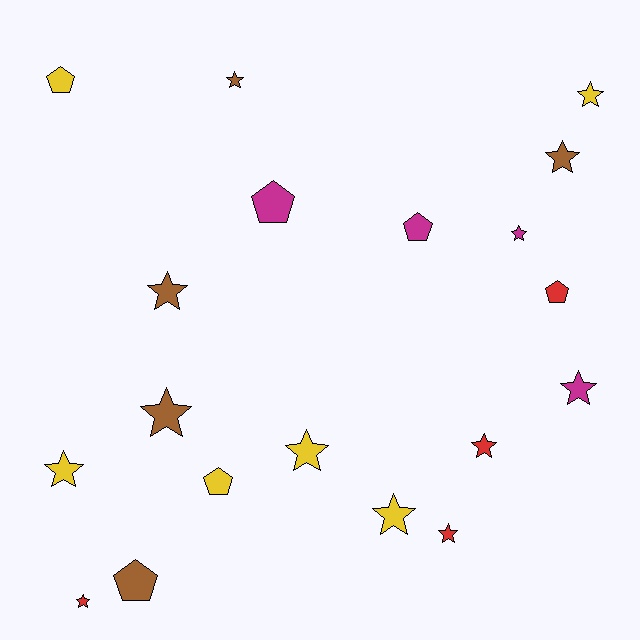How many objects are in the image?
There are 19 objects.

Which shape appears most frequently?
Star, with 13 objects.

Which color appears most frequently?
Yellow, with 6 objects.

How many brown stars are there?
There are 4 brown stars.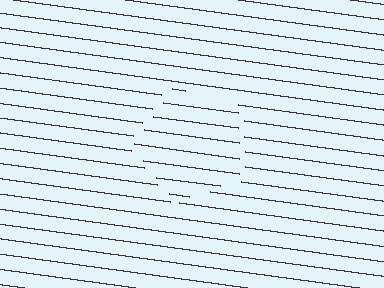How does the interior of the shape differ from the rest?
The interior of the shape contains the same grating, shifted by half a period — the contour is defined by the phase discontinuity where line-ends from the inner and outer gratings abut.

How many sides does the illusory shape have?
5 sides — the line-ends trace a pentagon.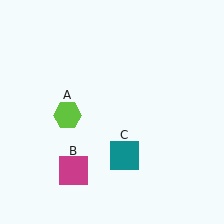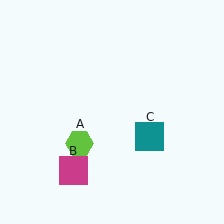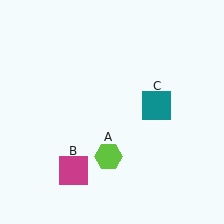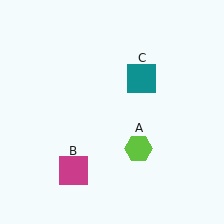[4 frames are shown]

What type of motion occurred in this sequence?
The lime hexagon (object A), teal square (object C) rotated counterclockwise around the center of the scene.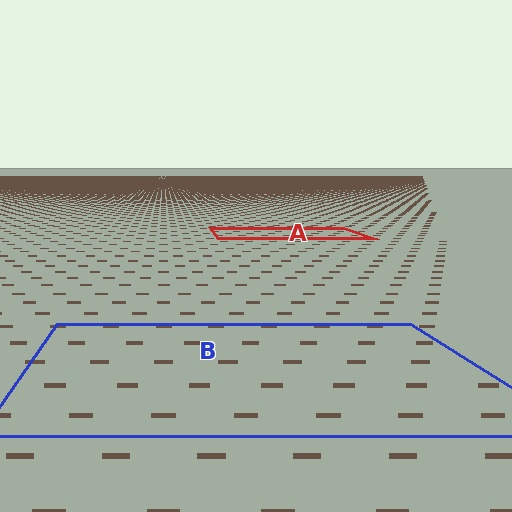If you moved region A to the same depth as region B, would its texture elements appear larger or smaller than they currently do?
They would appear larger. At a closer depth, the same texture elements are projected at a bigger on-screen size.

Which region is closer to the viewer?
Region B is closer. The texture elements there are larger and more spread out.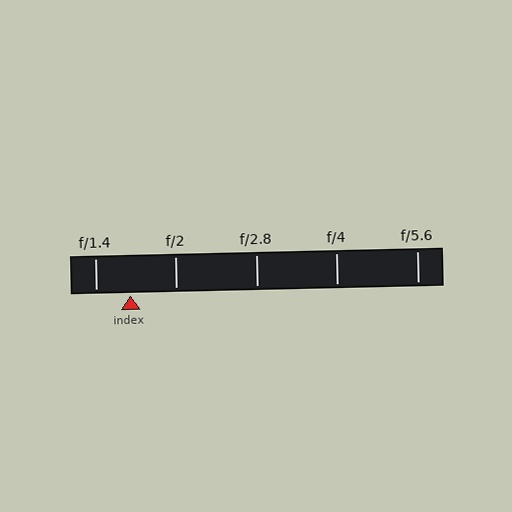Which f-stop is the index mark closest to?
The index mark is closest to f/1.4.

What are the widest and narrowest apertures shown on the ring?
The widest aperture shown is f/1.4 and the narrowest is f/5.6.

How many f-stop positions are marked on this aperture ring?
There are 5 f-stop positions marked.